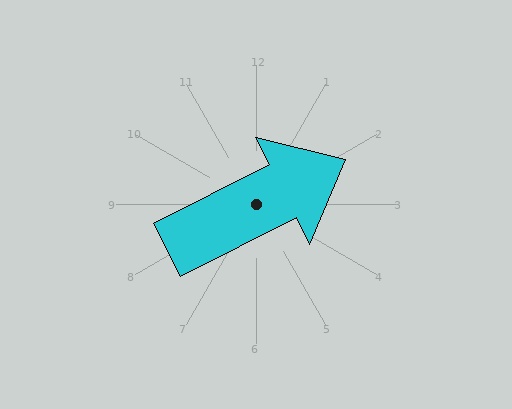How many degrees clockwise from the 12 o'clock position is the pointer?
Approximately 63 degrees.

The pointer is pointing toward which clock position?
Roughly 2 o'clock.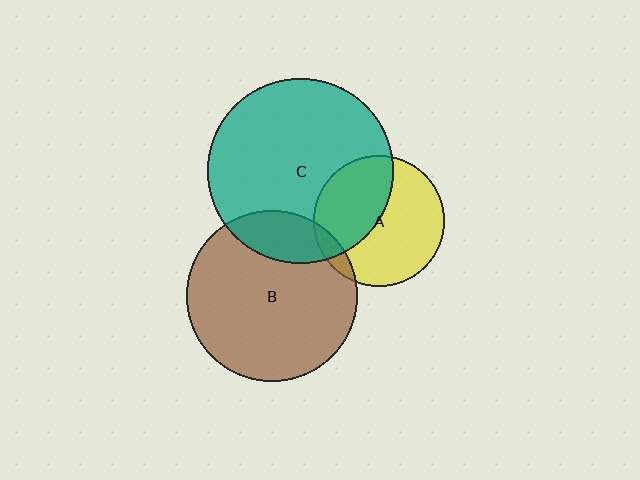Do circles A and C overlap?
Yes.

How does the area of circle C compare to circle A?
Approximately 2.0 times.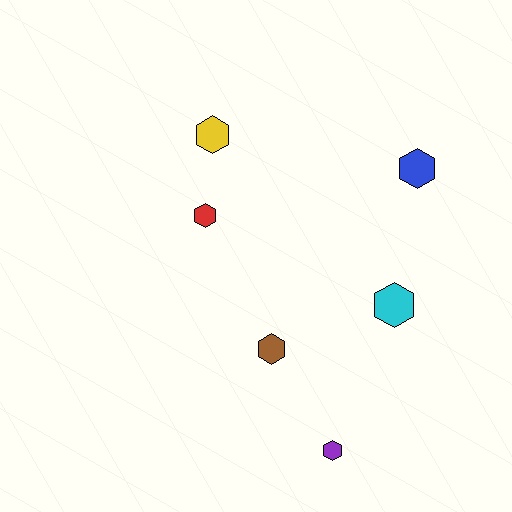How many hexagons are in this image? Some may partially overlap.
There are 6 hexagons.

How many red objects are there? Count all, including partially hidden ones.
There is 1 red object.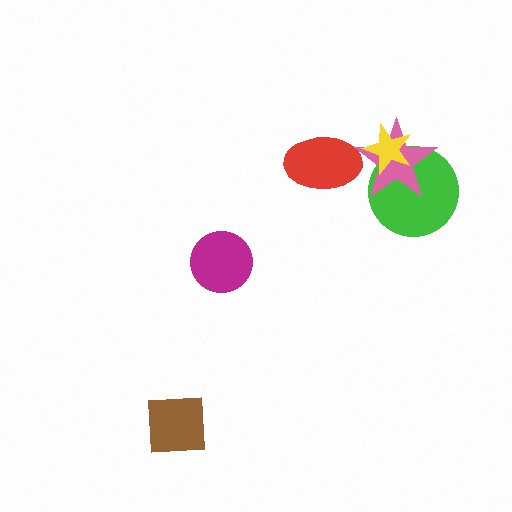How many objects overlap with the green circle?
2 objects overlap with the green circle.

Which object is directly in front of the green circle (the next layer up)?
The pink star is directly in front of the green circle.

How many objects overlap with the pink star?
3 objects overlap with the pink star.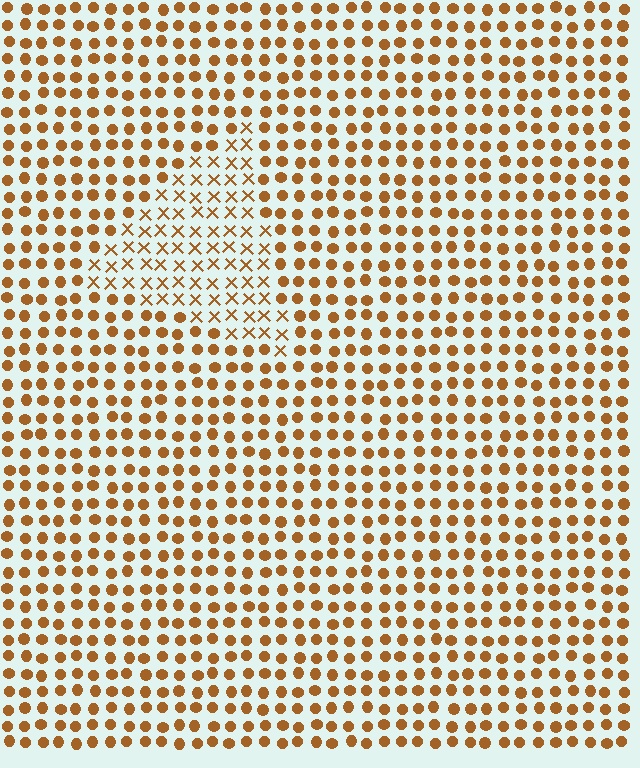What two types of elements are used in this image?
The image uses X marks inside the triangle region and circles outside it.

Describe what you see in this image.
The image is filled with small brown elements arranged in a uniform grid. A triangle-shaped region contains X marks, while the surrounding area contains circles. The boundary is defined purely by the change in element shape.